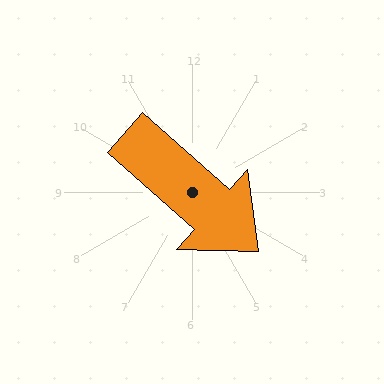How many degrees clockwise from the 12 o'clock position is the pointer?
Approximately 131 degrees.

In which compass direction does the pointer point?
Southeast.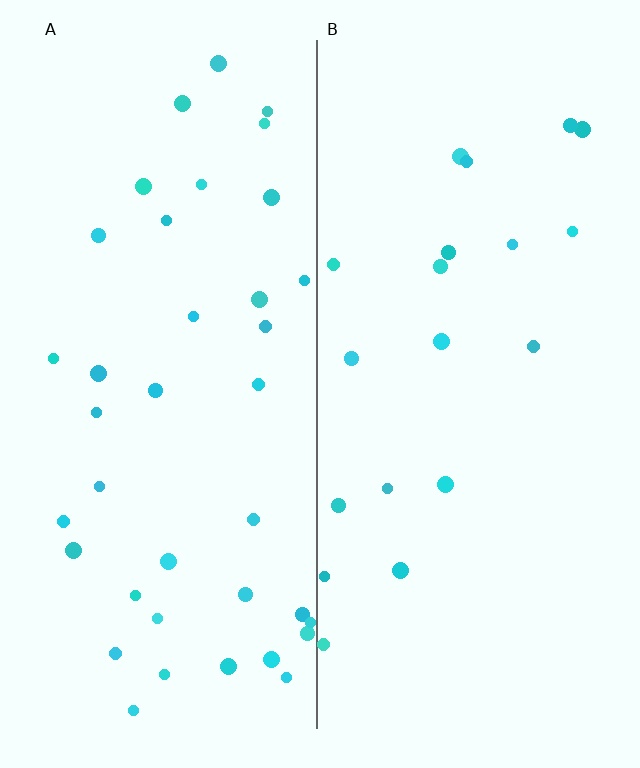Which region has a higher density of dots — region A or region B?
A (the left).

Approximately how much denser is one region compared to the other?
Approximately 2.0× — region A over region B.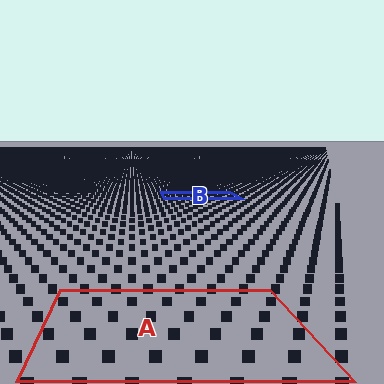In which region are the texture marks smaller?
The texture marks are smaller in region B, because it is farther away.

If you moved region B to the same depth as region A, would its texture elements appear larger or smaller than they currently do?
They would appear larger. At a closer depth, the same texture elements are projected at a bigger on-screen size.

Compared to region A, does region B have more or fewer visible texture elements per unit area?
Region B has more texture elements per unit area — they are packed more densely because it is farther away.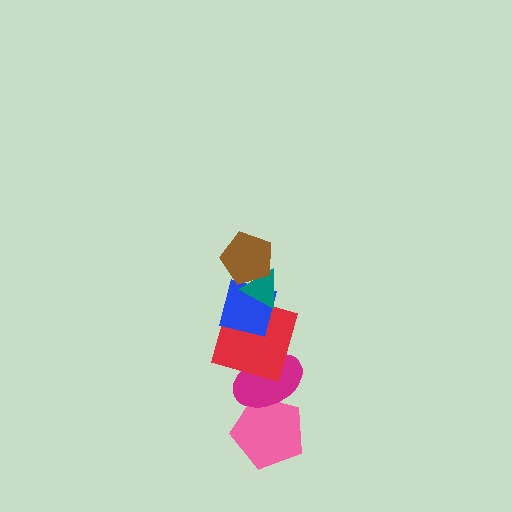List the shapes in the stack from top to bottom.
From top to bottom: the brown pentagon, the teal triangle, the blue square, the red square, the magenta ellipse, the pink pentagon.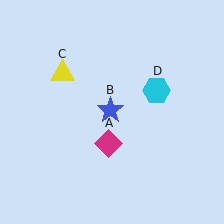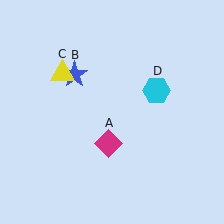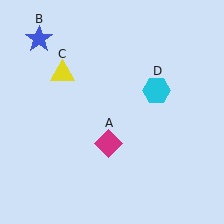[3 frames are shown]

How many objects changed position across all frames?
1 object changed position: blue star (object B).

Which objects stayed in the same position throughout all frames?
Magenta diamond (object A) and yellow triangle (object C) and cyan hexagon (object D) remained stationary.